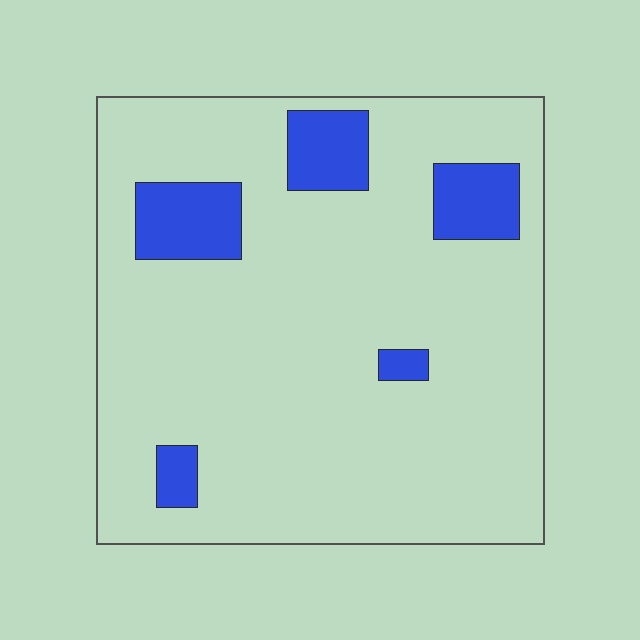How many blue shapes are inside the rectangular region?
5.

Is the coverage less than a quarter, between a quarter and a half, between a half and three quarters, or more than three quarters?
Less than a quarter.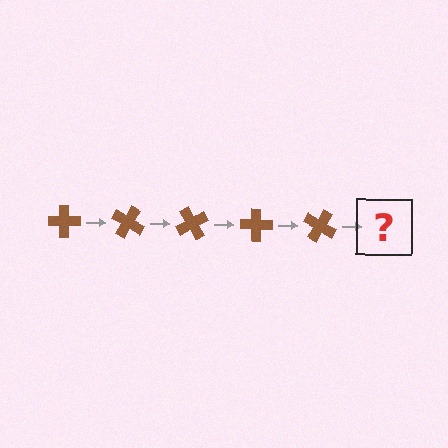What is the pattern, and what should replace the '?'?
The pattern is that the cross rotates 30 degrees each step. The '?' should be a brown cross rotated 150 degrees.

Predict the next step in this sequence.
The next step is a brown cross rotated 150 degrees.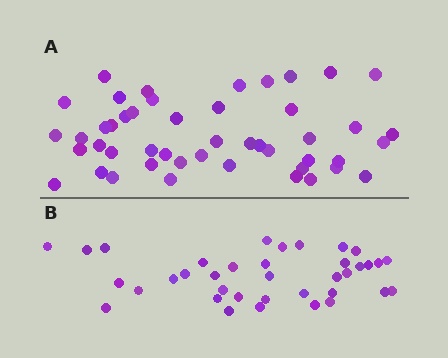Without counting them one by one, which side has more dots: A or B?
Region A (the top region) has more dots.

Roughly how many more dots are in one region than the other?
Region A has roughly 10 or so more dots than region B.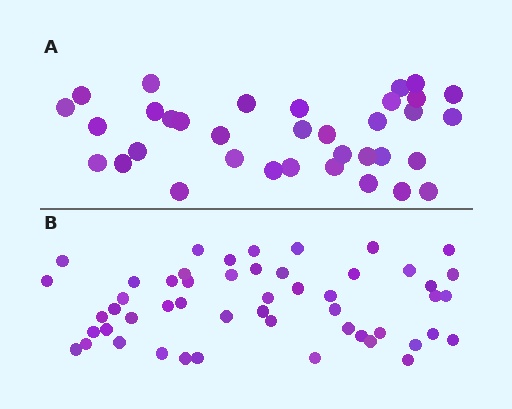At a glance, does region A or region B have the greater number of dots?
Region B (the bottom region) has more dots.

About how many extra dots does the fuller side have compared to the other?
Region B has approximately 15 more dots than region A.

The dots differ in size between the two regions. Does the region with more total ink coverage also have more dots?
No. Region A has more total ink coverage because its dots are larger, but region B actually contains more individual dots. Total area can be misleading — the number of items is what matters here.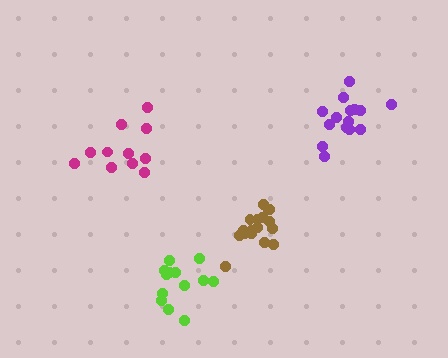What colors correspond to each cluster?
The clusters are colored: magenta, purple, brown, lime.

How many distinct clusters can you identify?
There are 4 distinct clusters.